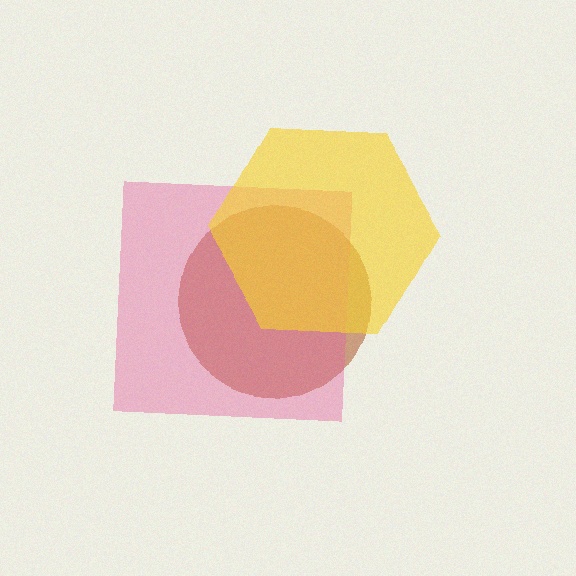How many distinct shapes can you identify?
There are 3 distinct shapes: a brown circle, a pink square, a yellow hexagon.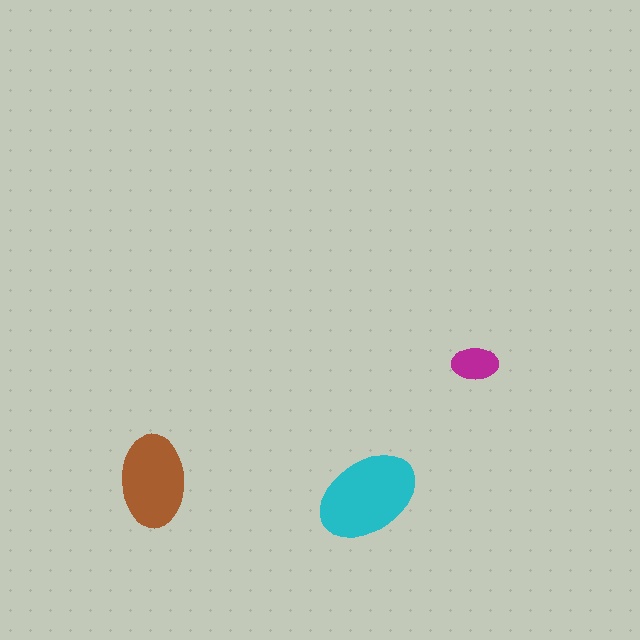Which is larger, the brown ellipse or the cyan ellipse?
The cyan one.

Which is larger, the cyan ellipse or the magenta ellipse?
The cyan one.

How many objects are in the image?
There are 3 objects in the image.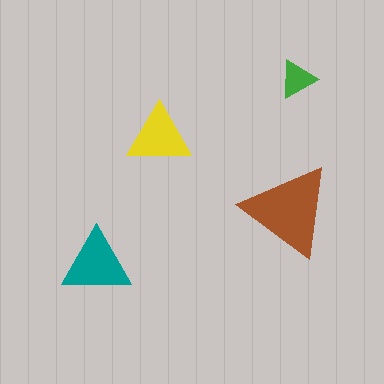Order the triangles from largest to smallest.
the brown one, the teal one, the yellow one, the green one.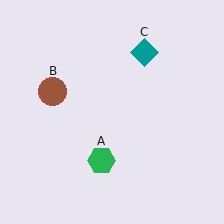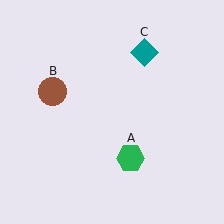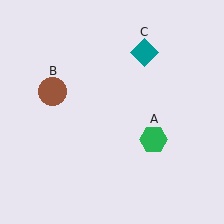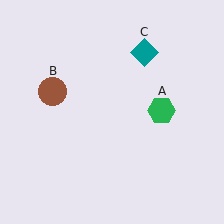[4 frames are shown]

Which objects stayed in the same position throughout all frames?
Brown circle (object B) and teal diamond (object C) remained stationary.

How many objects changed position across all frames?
1 object changed position: green hexagon (object A).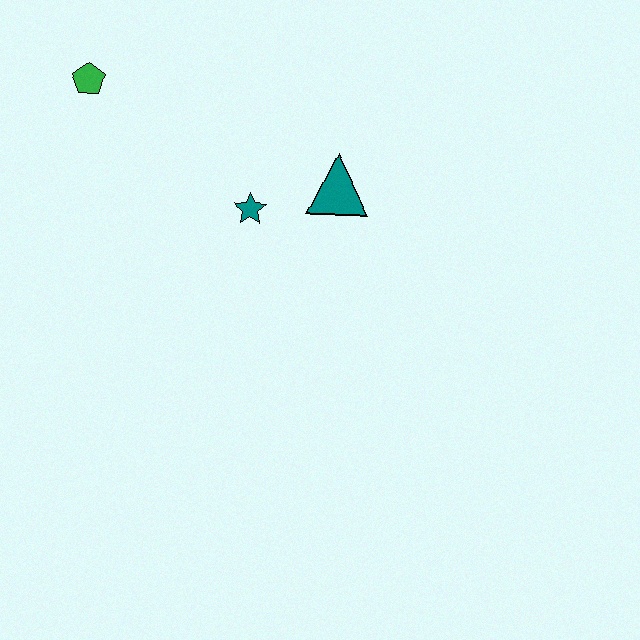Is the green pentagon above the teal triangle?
Yes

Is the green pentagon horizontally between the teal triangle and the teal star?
No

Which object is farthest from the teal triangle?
The green pentagon is farthest from the teal triangle.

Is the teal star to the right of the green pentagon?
Yes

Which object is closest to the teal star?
The teal triangle is closest to the teal star.